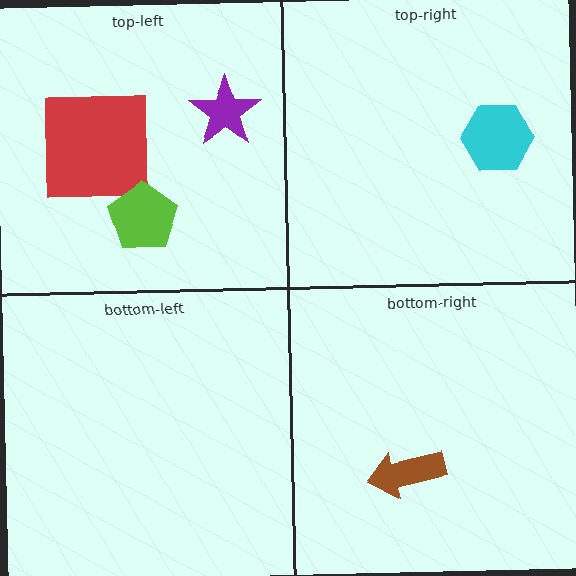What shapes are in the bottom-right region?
The brown arrow.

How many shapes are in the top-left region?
3.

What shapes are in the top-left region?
The red square, the purple star, the lime pentagon.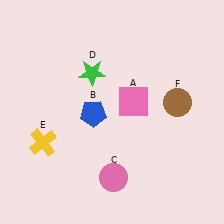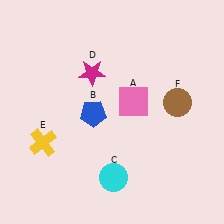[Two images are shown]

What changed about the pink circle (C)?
In Image 1, C is pink. In Image 2, it changed to cyan.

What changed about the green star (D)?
In Image 1, D is green. In Image 2, it changed to magenta.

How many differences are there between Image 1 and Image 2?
There are 2 differences between the two images.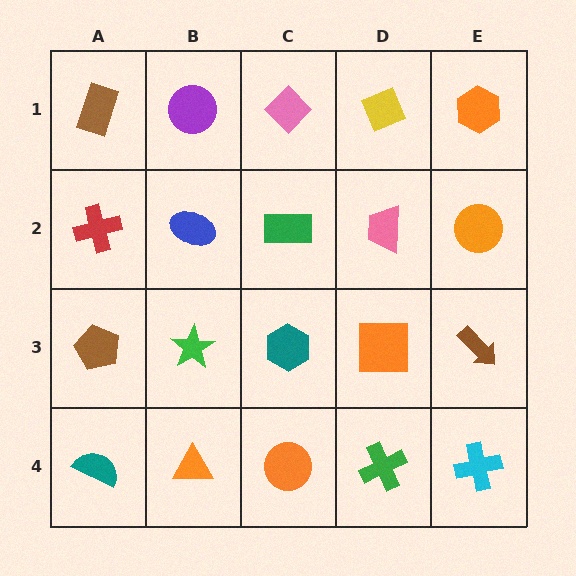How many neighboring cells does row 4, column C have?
3.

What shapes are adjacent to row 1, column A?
A red cross (row 2, column A), a purple circle (row 1, column B).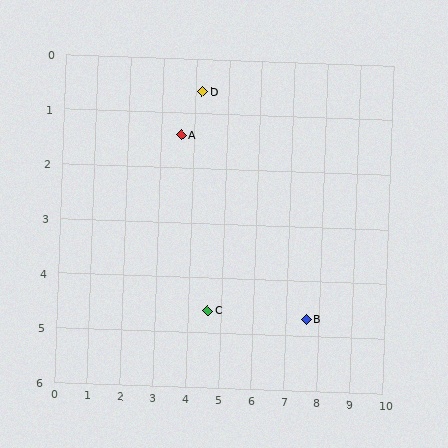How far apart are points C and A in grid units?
Points C and A are about 3.4 grid units apart.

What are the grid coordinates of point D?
Point D is at approximately (4.2, 0.6).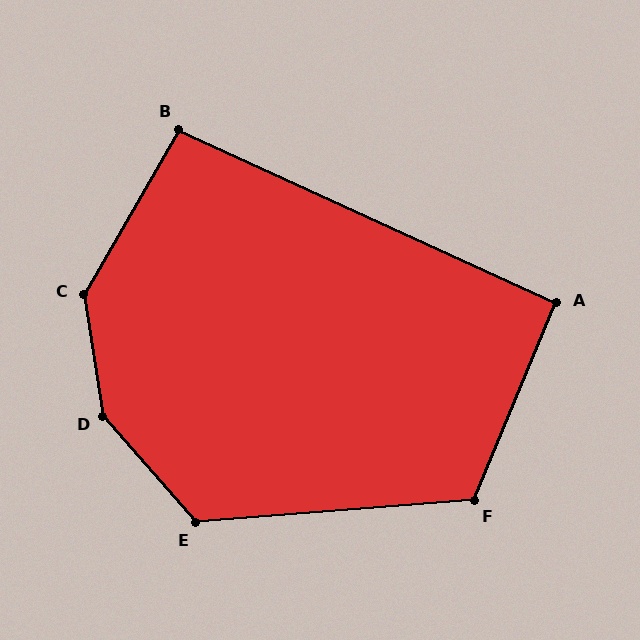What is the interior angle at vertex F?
Approximately 117 degrees (obtuse).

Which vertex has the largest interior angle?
D, at approximately 148 degrees.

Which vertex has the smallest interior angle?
A, at approximately 92 degrees.